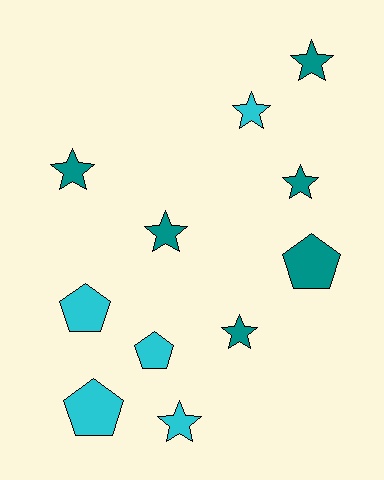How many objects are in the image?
There are 11 objects.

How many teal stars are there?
There are 5 teal stars.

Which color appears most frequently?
Teal, with 6 objects.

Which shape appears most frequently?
Star, with 7 objects.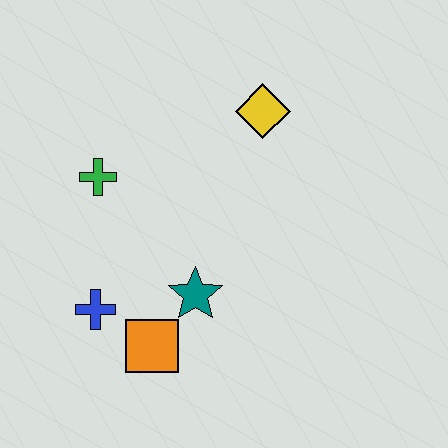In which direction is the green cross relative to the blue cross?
The green cross is above the blue cross.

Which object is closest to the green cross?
The blue cross is closest to the green cross.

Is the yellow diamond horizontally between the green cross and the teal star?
No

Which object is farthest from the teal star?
The yellow diamond is farthest from the teal star.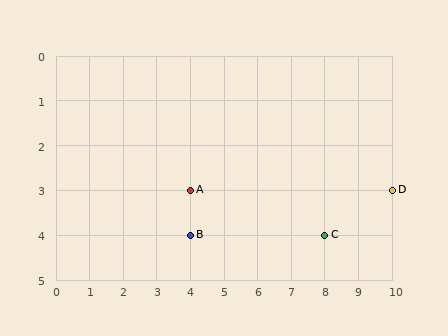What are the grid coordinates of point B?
Point B is at grid coordinates (4, 4).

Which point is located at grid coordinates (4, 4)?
Point B is at (4, 4).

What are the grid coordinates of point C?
Point C is at grid coordinates (8, 4).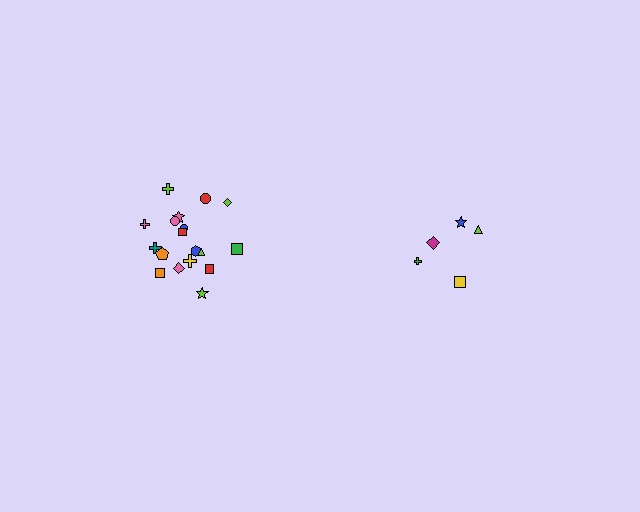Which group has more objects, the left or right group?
The left group.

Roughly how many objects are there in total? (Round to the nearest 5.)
Roughly 25 objects in total.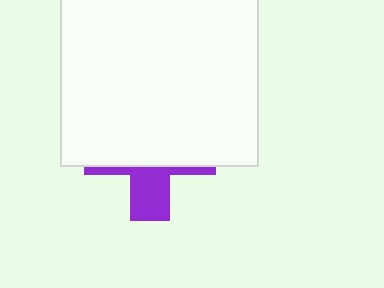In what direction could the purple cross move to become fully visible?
The purple cross could move down. That would shift it out from behind the white square entirely.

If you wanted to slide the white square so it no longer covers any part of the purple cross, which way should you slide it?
Slide it up — that is the most direct way to separate the two shapes.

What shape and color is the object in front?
The object in front is a white square.